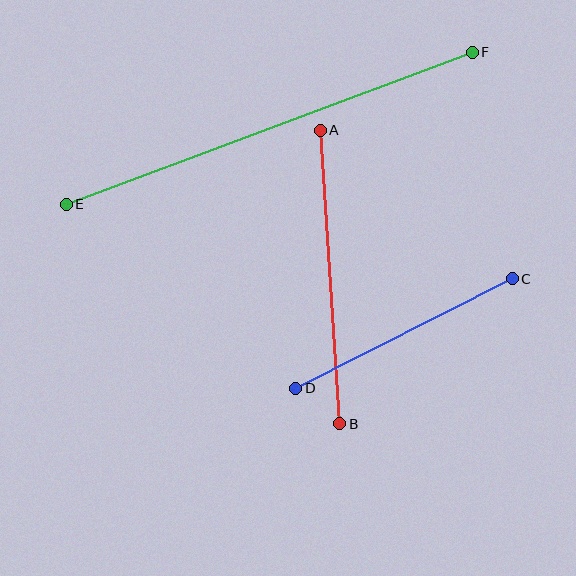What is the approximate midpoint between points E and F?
The midpoint is at approximately (269, 128) pixels.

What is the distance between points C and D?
The distance is approximately 242 pixels.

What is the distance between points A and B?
The distance is approximately 294 pixels.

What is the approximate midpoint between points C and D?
The midpoint is at approximately (404, 334) pixels.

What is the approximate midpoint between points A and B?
The midpoint is at approximately (330, 277) pixels.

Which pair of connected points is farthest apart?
Points E and F are farthest apart.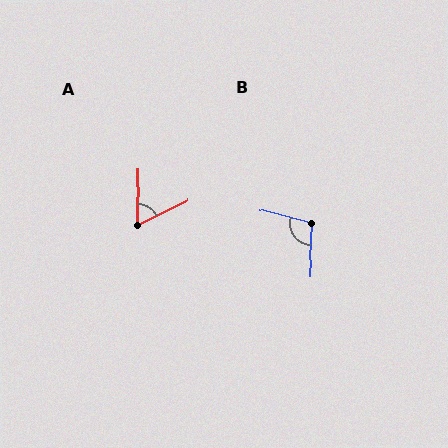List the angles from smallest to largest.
A (62°), B (102°).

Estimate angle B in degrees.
Approximately 102 degrees.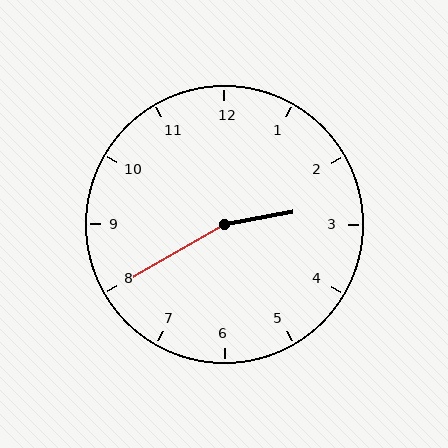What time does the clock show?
2:40.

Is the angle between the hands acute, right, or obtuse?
It is obtuse.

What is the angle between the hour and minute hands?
Approximately 160 degrees.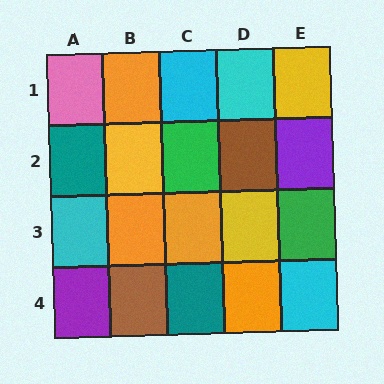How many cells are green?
2 cells are green.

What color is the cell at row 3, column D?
Yellow.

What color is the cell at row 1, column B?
Orange.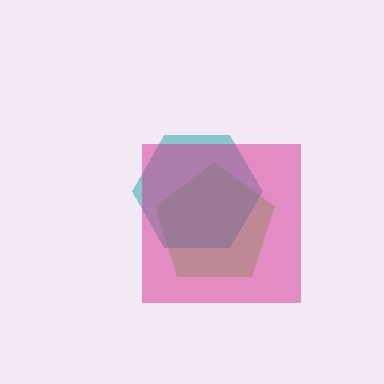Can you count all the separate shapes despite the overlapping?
Yes, there are 3 separate shapes.